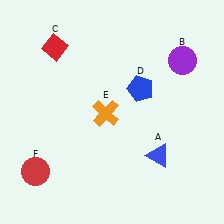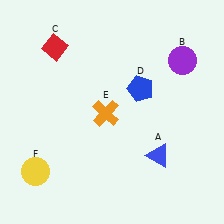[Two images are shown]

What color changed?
The circle (F) changed from red in Image 1 to yellow in Image 2.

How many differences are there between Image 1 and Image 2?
There is 1 difference between the two images.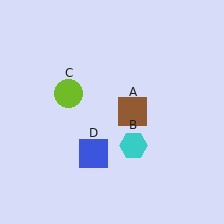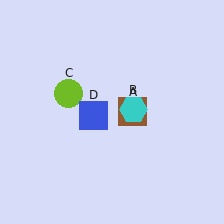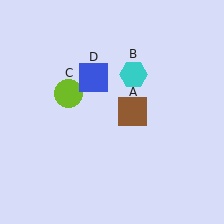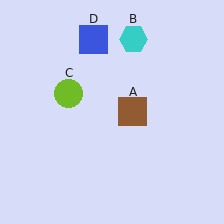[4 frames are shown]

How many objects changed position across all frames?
2 objects changed position: cyan hexagon (object B), blue square (object D).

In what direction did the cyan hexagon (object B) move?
The cyan hexagon (object B) moved up.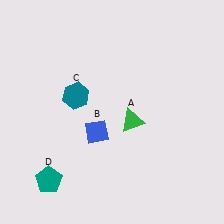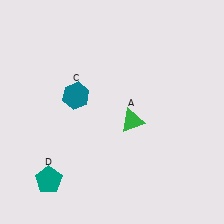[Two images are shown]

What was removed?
The blue diamond (B) was removed in Image 2.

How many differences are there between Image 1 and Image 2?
There is 1 difference between the two images.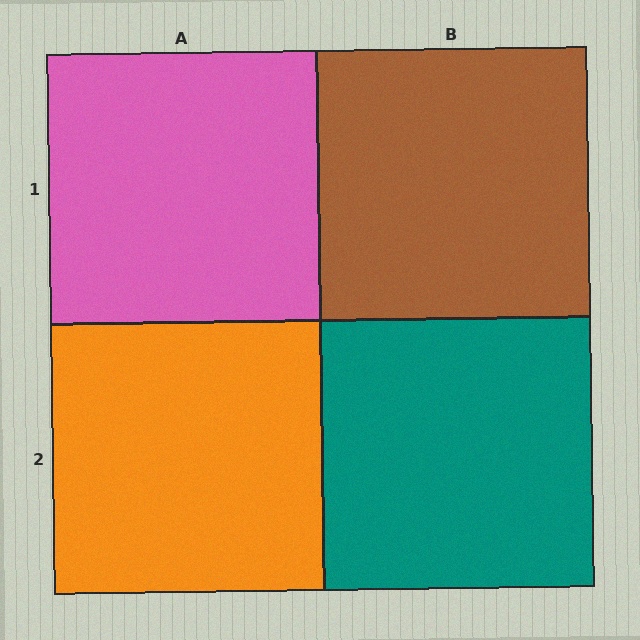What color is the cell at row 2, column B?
Teal.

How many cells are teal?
1 cell is teal.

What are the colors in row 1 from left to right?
Pink, brown.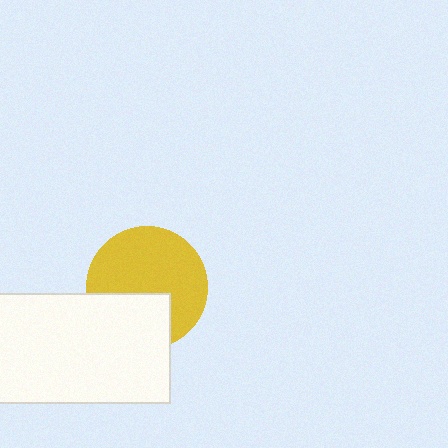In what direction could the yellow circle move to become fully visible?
The yellow circle could move up. That would shift it out from behind the white rectangle entirely.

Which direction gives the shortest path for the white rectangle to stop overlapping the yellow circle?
Moving down gives the shortest separation.